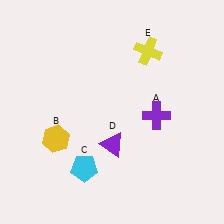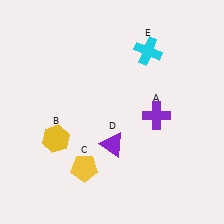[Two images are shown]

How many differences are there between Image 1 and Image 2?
There are 2 differences between the two images.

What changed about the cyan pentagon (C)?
In Image 1, C is cyan. In Image 2, it changed to yellow.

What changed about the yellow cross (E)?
In Image 1, E is yellow. In Image 2, it changed to cyan.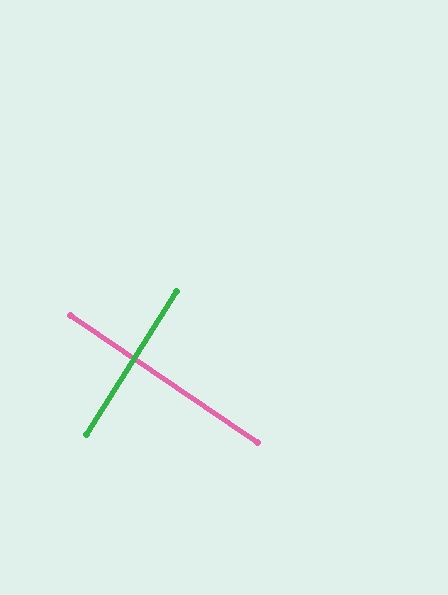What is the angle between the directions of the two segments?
Approximately 88 degrees.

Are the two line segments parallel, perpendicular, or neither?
Perpendicular — they meet at approximately 88°.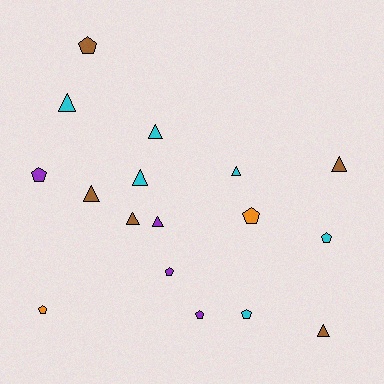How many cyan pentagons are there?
There are 2 cyan pentagons.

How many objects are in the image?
There are 17 objects.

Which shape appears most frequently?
Triangle, with 9 objects.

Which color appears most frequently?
Cyan, with 6 objects.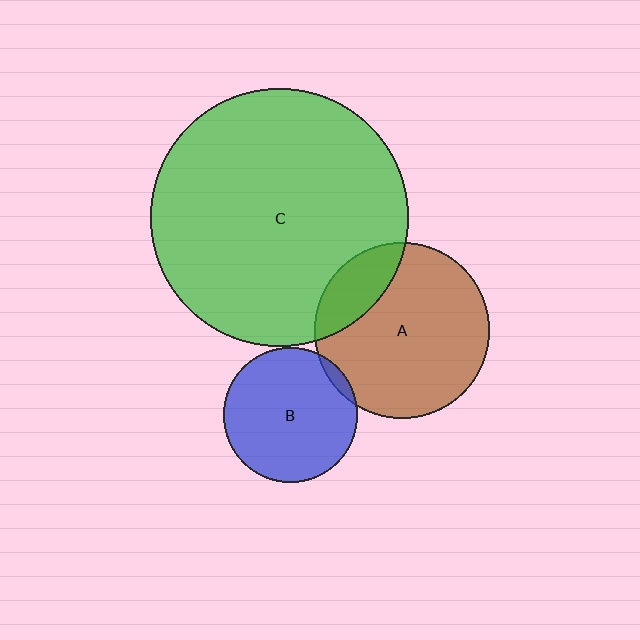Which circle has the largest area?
Circle C (green).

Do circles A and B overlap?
Yes.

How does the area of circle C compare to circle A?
Approximately 2.2 times.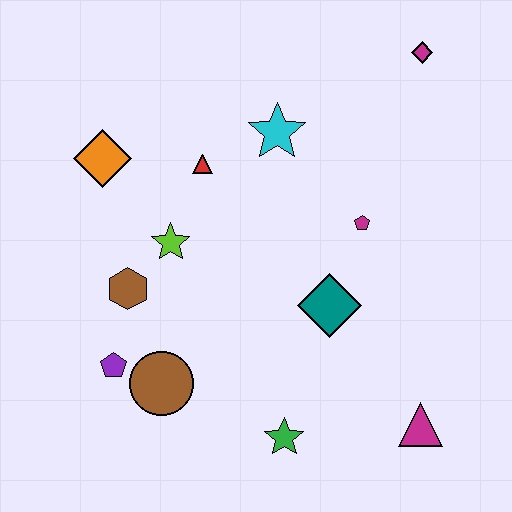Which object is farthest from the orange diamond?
The magenta triangle is farthest from the orange diamond.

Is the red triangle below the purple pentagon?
No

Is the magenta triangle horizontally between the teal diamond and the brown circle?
No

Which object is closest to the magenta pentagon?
The teal diamond is closest to the magenta pentagon.